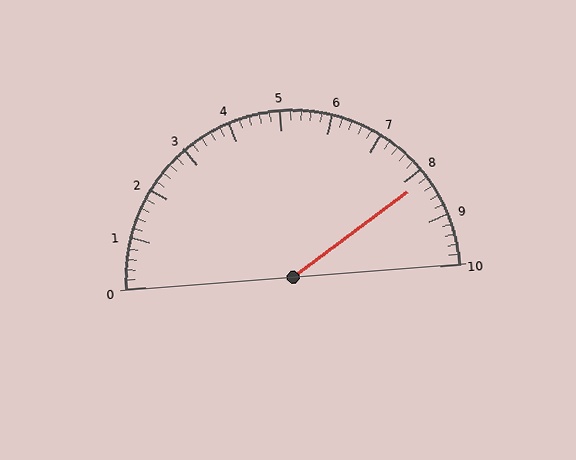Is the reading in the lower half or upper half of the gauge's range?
The reading is in the upper half of the range (0 to 10).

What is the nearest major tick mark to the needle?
The nearest major tick mark is 8.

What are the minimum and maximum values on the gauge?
The gauge ranges from 0 to 10.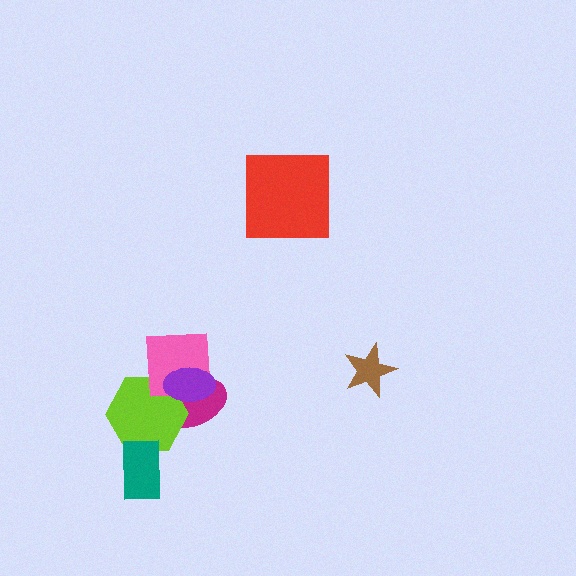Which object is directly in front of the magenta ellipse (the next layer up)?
The lime hexagon is directly in front of the magenta ellipse.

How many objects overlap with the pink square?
3 objects overlap with the pink square.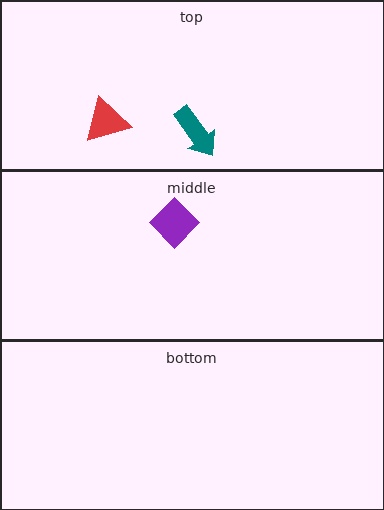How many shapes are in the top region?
2.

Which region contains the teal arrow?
The top region.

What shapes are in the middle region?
The purple diamond.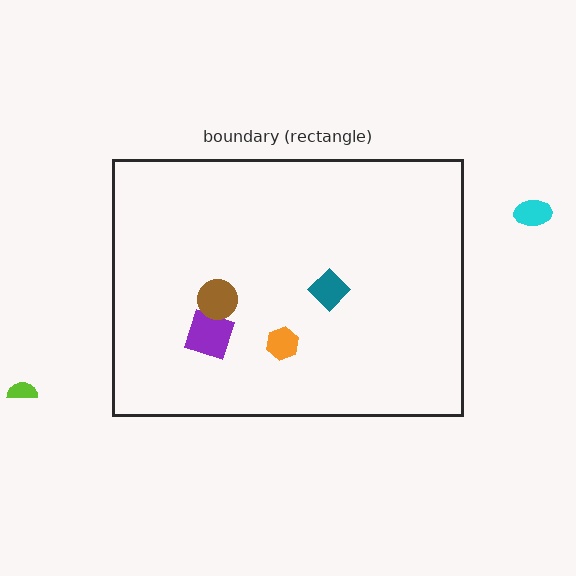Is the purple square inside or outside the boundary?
Inside.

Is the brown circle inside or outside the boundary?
Inside.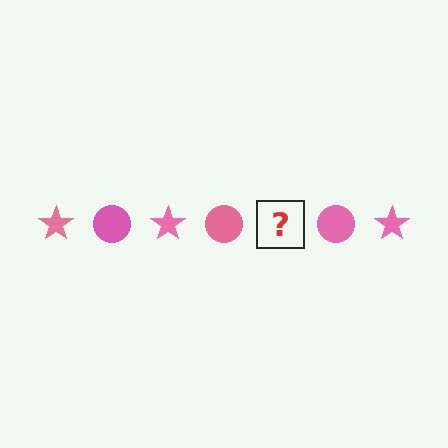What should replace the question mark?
The question mark should be replaced with a pink star.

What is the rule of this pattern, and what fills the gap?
The rule is that the pattern cycles through star, circle shapes in pink. The gap should be filled with a pink star.